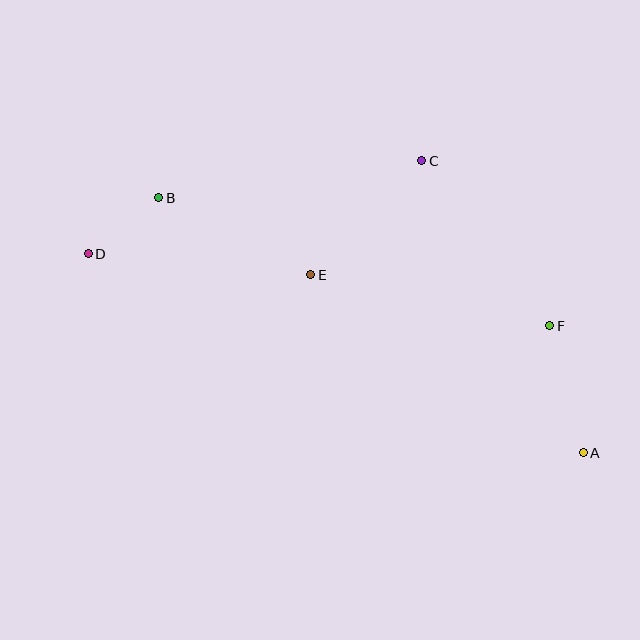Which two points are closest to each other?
Points B and D are closest to each other.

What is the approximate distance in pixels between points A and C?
The distance between A and C is approximately 334 pixels.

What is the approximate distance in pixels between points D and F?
The distance between D and F is approximately 467 pixels.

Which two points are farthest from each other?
Points A and D are farthest from each other.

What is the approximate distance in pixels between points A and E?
The distance between A and E is approximately 326 pixels.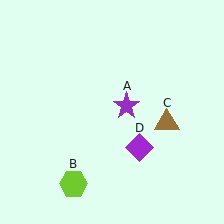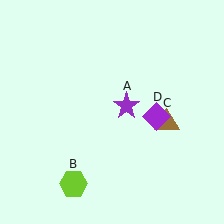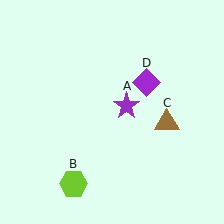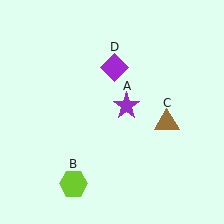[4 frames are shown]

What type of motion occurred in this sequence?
The purple diamond (object D) rotated counterclockwise around the center of the scene.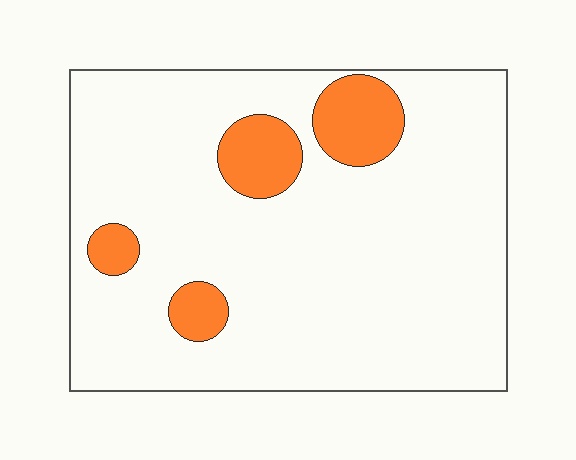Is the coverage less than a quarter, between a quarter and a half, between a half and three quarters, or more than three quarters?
Less than a quarter.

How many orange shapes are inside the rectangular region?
4.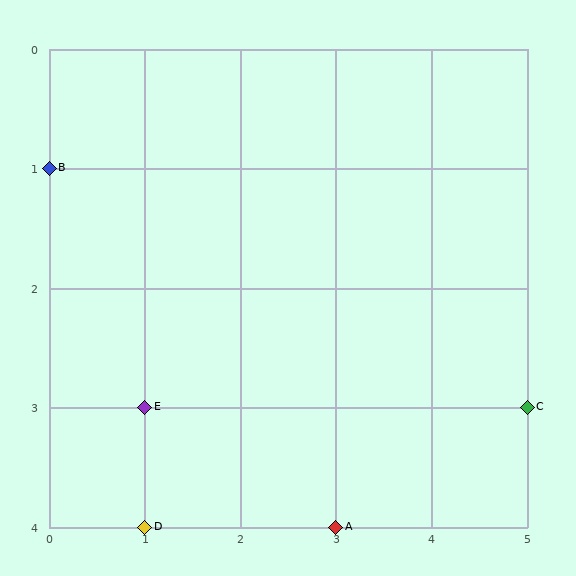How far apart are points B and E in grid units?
Points B and E are 1 column and 2 rows apart (about 2.2 grid units diagonally).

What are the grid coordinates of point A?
Point A is at grid coordinates (3, 4).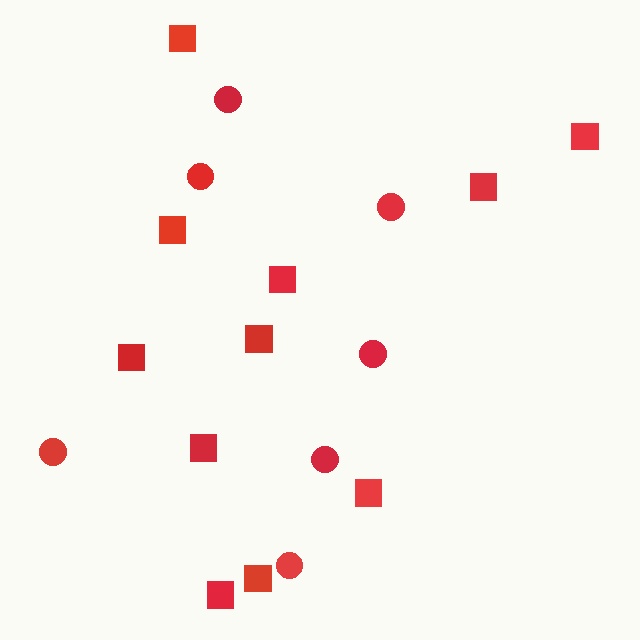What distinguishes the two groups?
There are 2 groups: one group of circles (7) and one group of squares (11).